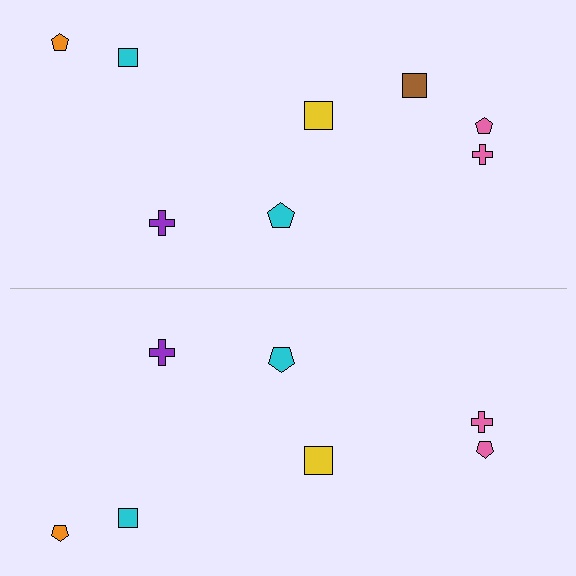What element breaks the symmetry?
A brown square is missing from the bottom side.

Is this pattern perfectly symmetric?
No, the pattern is not perfectly symmetric. A brown square is missing from the bottom side.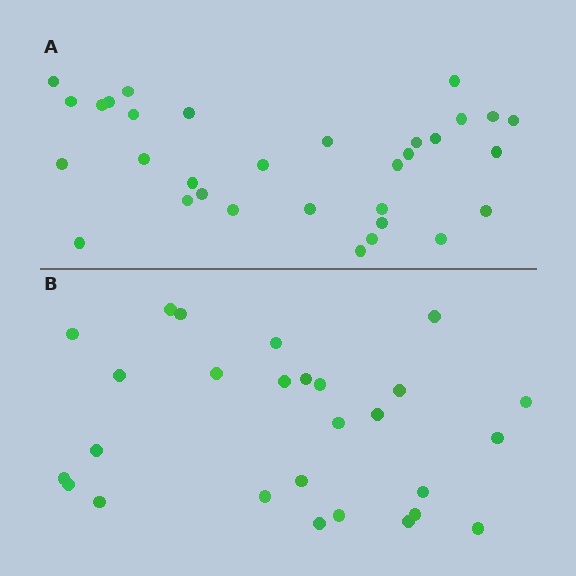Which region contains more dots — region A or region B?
Region A (the top region) has more dots.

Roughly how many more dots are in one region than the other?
Region A has about 5 more dots than region B.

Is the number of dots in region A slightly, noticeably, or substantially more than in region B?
Region A has only slightly more — the two regions are fairly close. The ratio is roughly 1.2 to 1.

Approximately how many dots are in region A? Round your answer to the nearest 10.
About 30 dots. (The exact count is 32, which rounds to 30.)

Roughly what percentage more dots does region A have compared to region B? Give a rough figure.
About 20% more.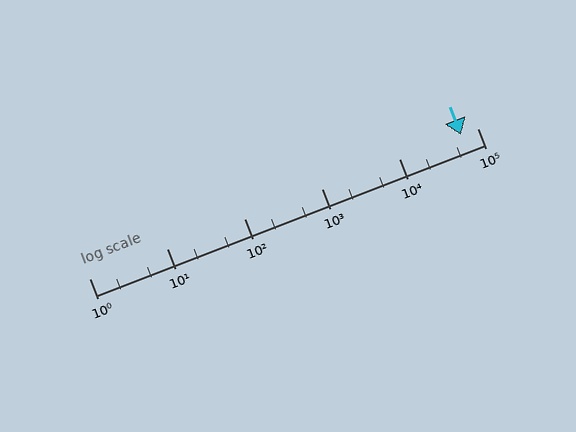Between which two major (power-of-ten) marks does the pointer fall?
The pointer is between 10000 and 100000.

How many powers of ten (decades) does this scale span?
The scale spans 5 decades, from 1 to 100000.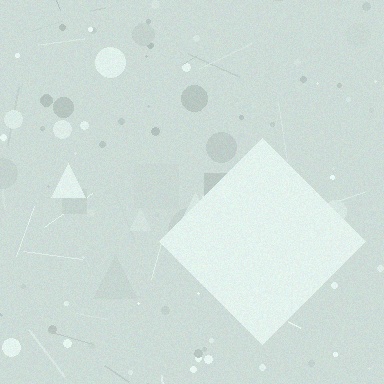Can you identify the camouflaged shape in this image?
The camouflaged shape is a diamond.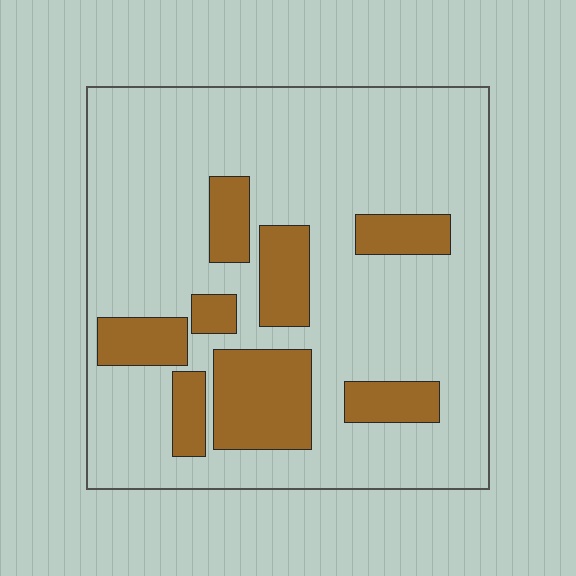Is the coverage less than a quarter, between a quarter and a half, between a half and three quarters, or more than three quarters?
Less than a quarter.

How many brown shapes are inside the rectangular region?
8.